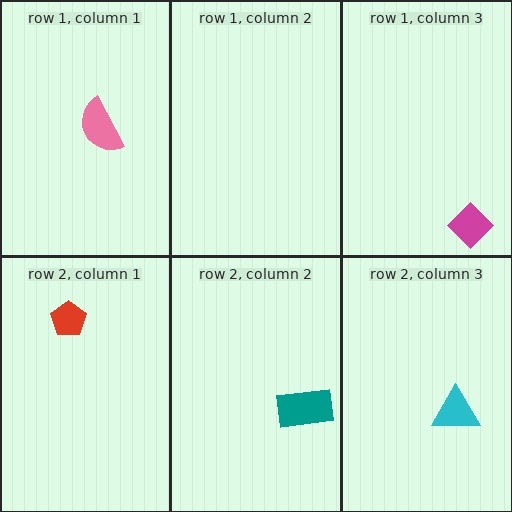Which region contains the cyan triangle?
The row 2, column 3 region.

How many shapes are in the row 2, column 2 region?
1.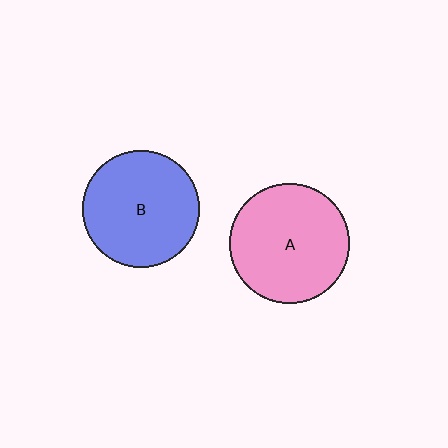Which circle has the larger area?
Circle A (pink).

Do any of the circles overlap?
No, none of the circles overlap.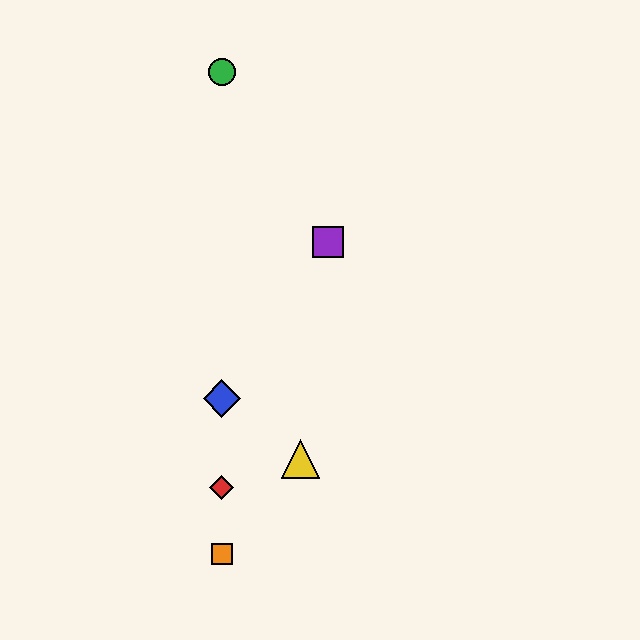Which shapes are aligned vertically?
The red diamond, the blue diamond, the green circle, the orange square are aligned vertically.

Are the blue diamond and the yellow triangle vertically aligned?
No, the blue diamond is at x≈222 and the yellow triangle is at x≈300.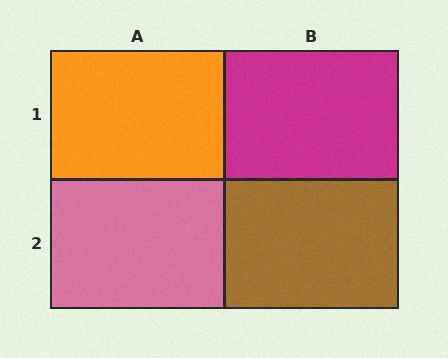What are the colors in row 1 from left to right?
Orange, magenta.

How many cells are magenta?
1 cell is magenta.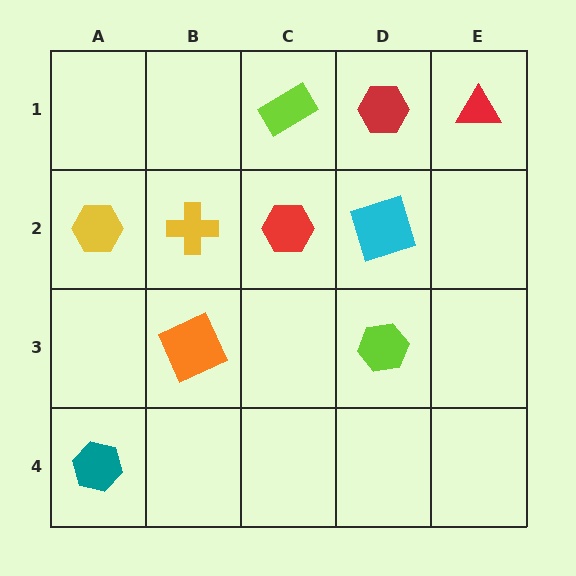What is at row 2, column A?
A yellow hexagon.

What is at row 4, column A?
A teal hexagon.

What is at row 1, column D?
A red hexagon.